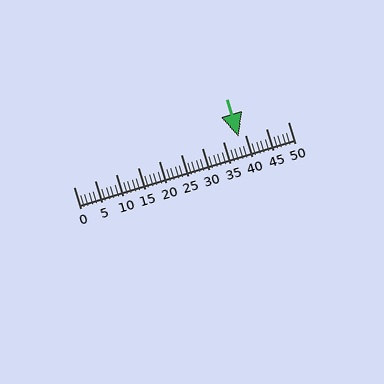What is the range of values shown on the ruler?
The ruler shows values from 0 to 50.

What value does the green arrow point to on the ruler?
The green arrow points to approximately 38.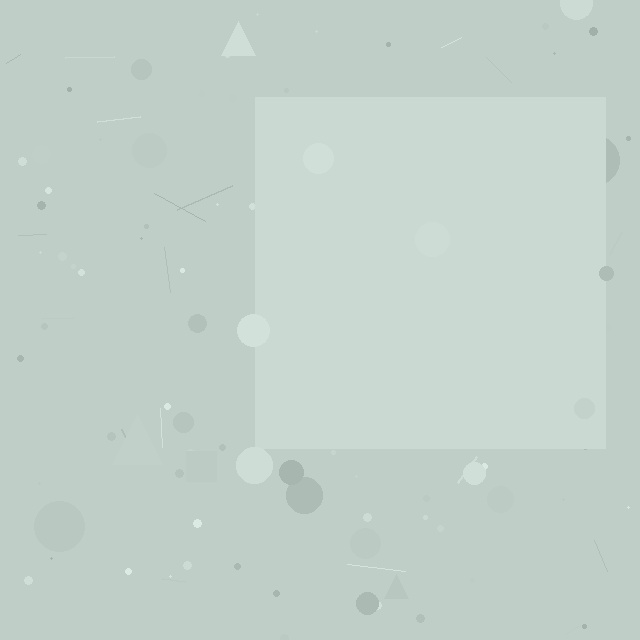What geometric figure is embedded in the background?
A square is embedded in the background.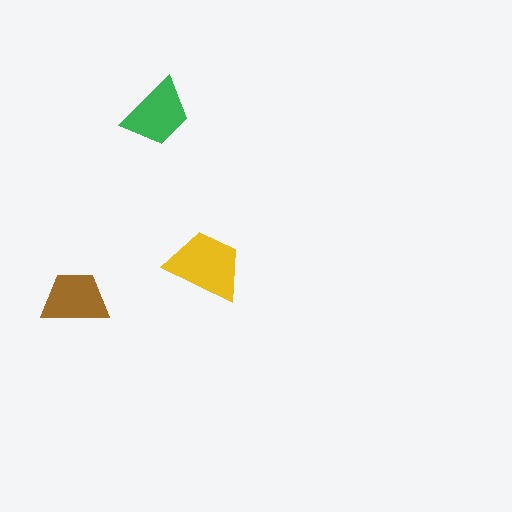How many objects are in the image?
There are 3 objects in the image.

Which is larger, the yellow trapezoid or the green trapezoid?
The yellow one.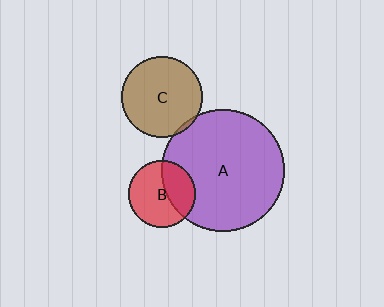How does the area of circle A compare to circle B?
Approximately 3.3 times.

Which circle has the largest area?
Circle A (purple).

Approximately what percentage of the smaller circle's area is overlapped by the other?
Approximately 35%.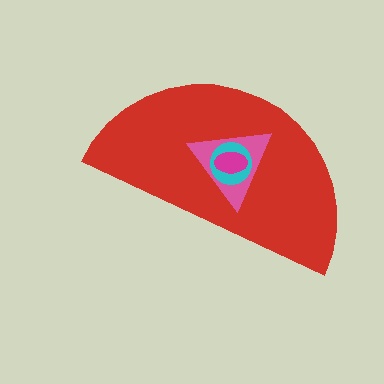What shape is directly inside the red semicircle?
The pink triangle.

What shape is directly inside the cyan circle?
The magenta ellipse.